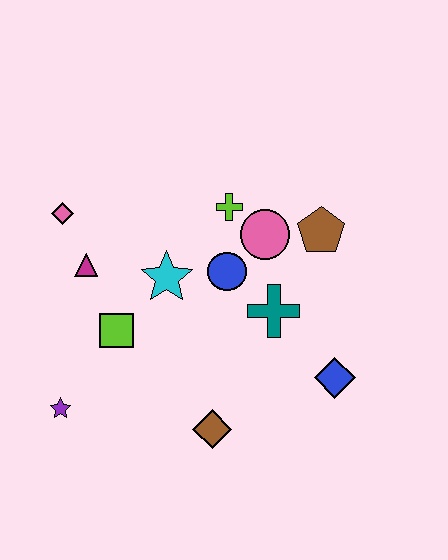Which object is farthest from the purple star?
The brown pentagon is farthest from the purple star.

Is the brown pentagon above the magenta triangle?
Yes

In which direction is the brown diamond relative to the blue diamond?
The brown diamond is to the left of the blue diamond.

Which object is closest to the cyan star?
The blue circle is closest to the cyan star.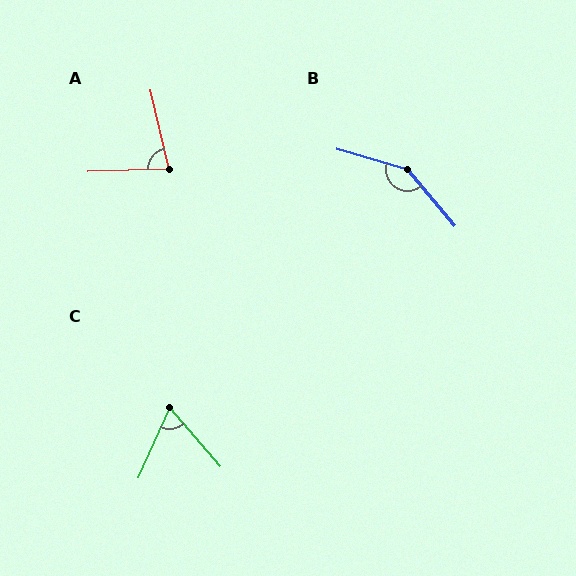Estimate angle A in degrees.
Approximately 79 degrees.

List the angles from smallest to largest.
C (65°), A (79°), B (147°).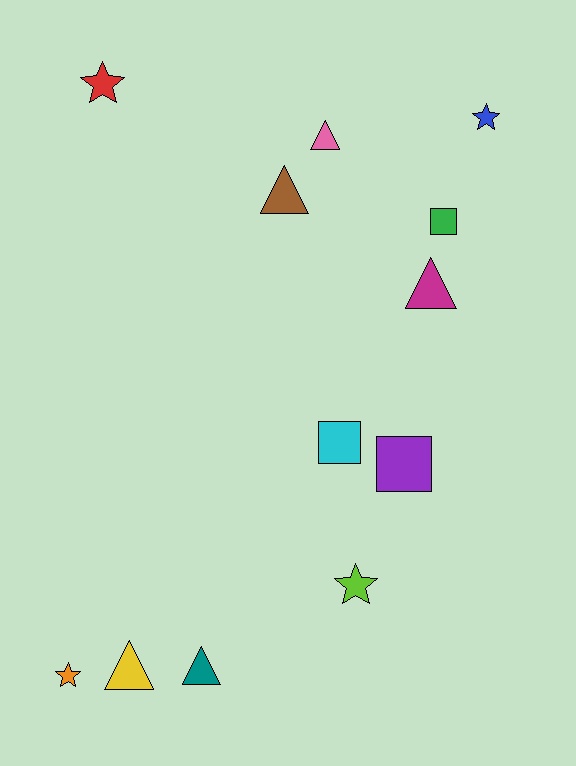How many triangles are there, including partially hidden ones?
There are 5 triangles.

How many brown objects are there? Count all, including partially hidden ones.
There is 1 brown object.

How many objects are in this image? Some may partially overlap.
There are 12 objects.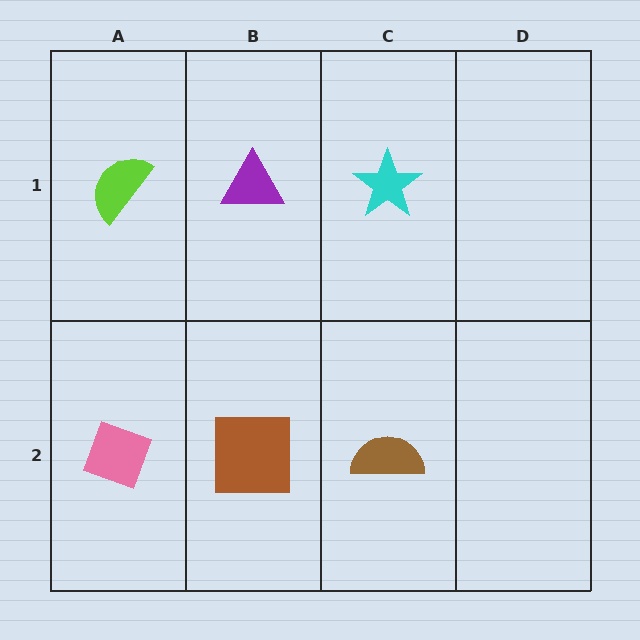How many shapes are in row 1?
3 shapes.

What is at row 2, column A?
A pink diamond.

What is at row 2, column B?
A brown square.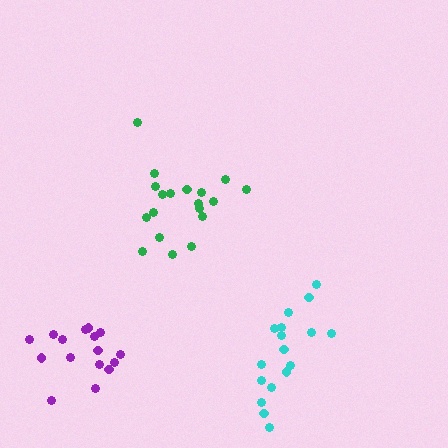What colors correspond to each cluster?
The clusters are colored: green, cyan, purple.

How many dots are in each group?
Group 1: 19 dots, Group 2: 17 dots, Group 3: 16 dots (52 total).